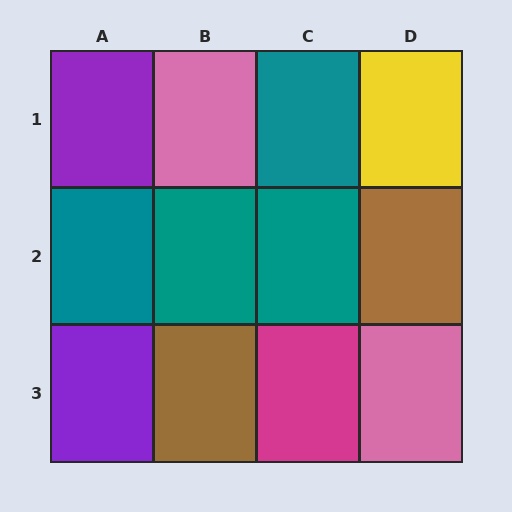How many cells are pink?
2 cells are pink.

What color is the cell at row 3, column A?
Purple.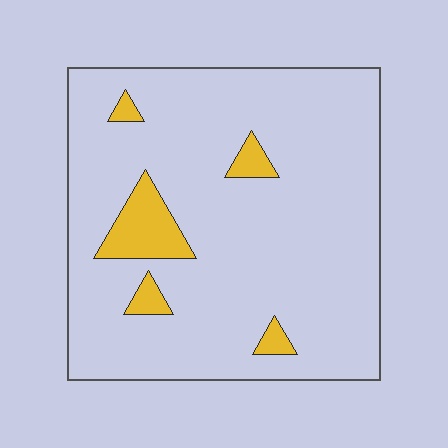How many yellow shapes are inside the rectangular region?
5.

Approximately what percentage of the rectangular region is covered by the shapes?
Approximately 10%.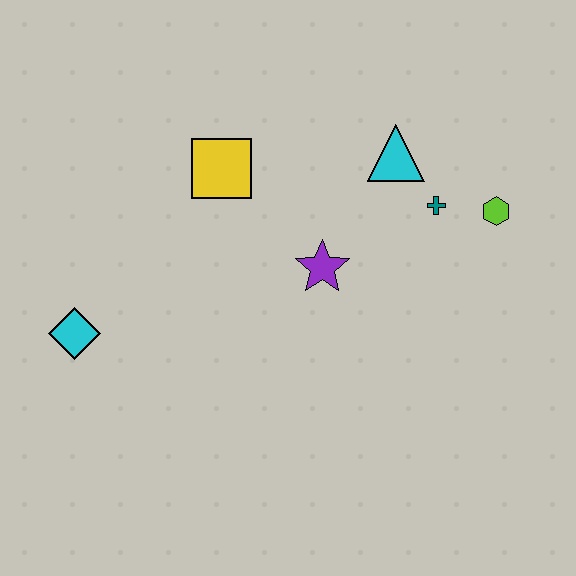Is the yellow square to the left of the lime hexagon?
Yes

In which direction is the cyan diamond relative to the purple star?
The cyan diamond is to the left of the purple star.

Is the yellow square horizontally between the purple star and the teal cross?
No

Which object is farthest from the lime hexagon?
The cyan diamond is farthest from the lime hexagon.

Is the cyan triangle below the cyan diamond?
No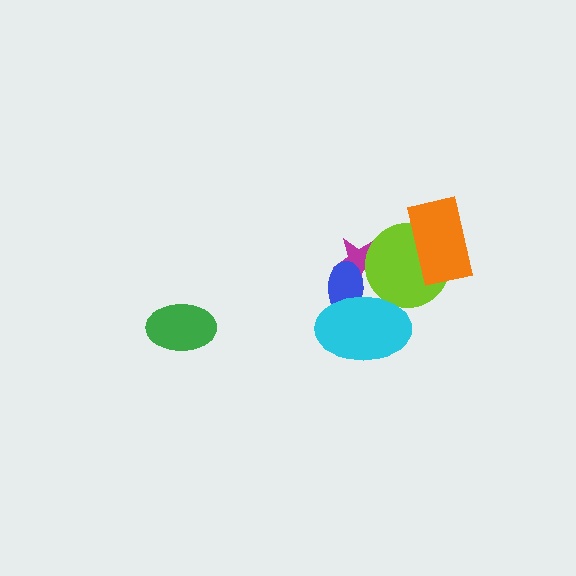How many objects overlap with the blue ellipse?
2 objects overlap with the blue ellipse.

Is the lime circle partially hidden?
Yes, it is partially covered by another shape.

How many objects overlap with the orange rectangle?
1 object overlaps with the orange rectangle.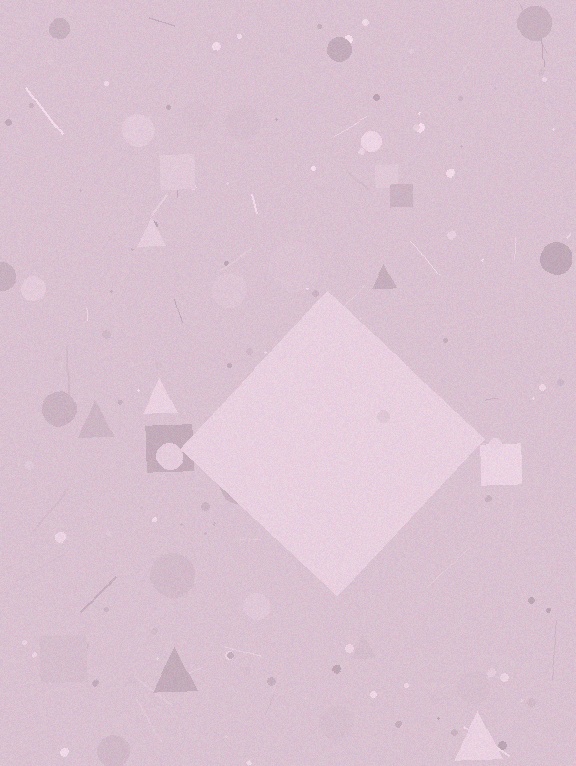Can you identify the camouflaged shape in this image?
The camouflaged shape is a diamond.